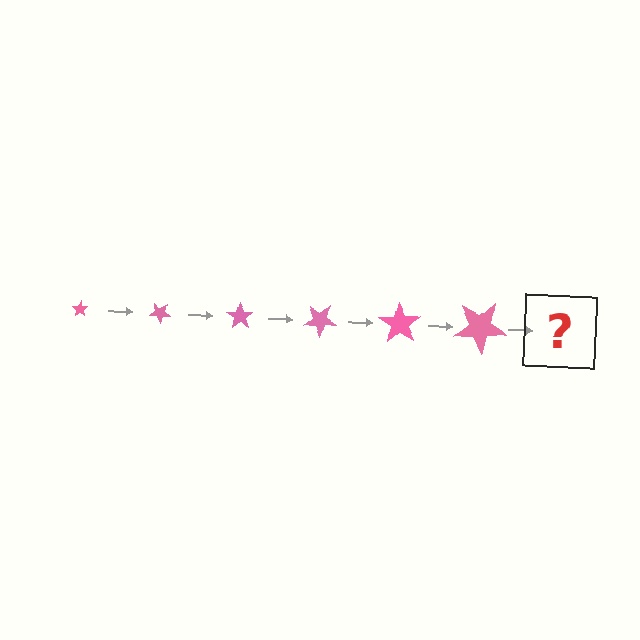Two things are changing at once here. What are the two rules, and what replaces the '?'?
The two rules are that the star grows larger each step and it rotates 35 degrees each step. The '?' should be a star, larger than the previous one and rotated 210 degrees from the start.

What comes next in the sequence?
The next element should be a star, larger than the previous one and rotated 210 degrees from the start.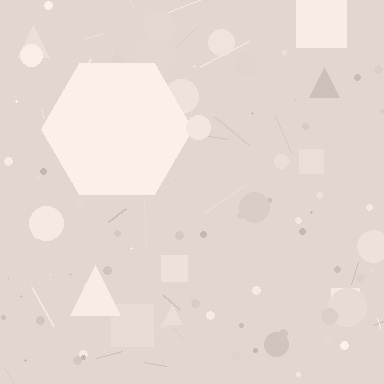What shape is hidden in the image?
A hexagon is hidden in the image.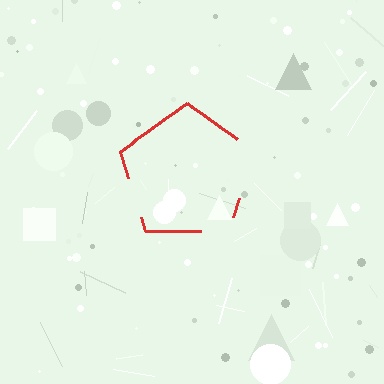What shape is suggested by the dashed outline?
The dashed outline suggests a pentagon.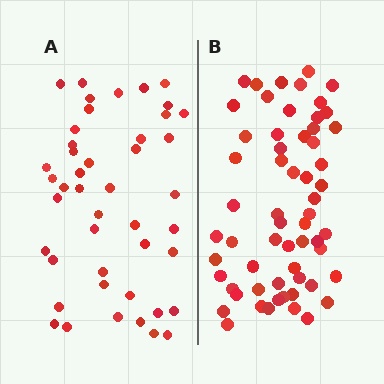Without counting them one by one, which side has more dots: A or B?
Region B (the right region) has more dots.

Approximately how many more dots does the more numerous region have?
Region B has approximately 15 more dots than region A.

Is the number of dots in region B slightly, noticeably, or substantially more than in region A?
Region B has noticeably more, but not dramatically so. The ratio is roughly 1.3 to 1.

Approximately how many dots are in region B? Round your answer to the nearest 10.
About 60 dots.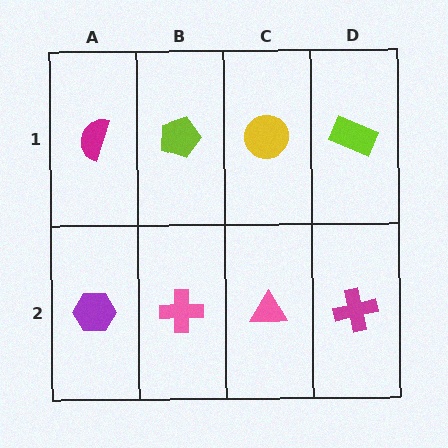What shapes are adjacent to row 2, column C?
A yellow circle (row 1, column C), a pink cross (row 2, column B), a magenta cross (row 2, column D).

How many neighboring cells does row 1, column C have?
3.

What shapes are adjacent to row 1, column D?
A magenta cross (row 2, column D), a yellow circle (row 1, column C).